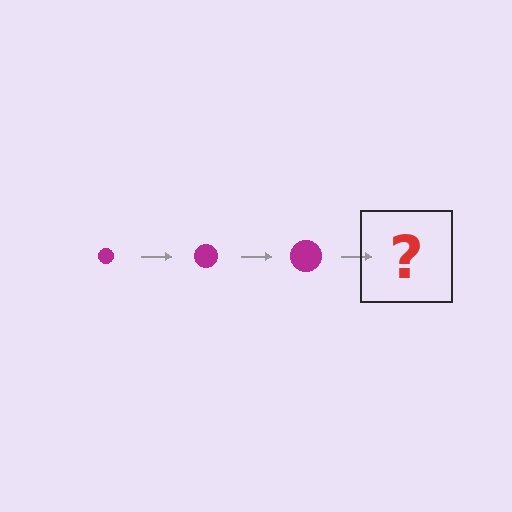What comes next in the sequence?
The next element should be a magenta circle, larger than the previous one.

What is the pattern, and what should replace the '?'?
The pattern is that the circle gets progressively larger each step. The '?' should be a magenta circle, larger than the previous one.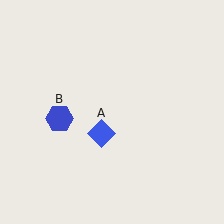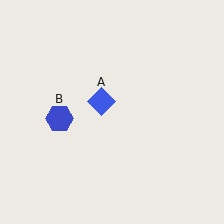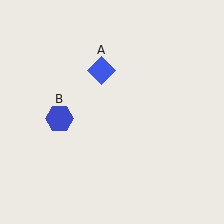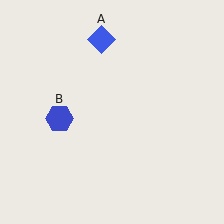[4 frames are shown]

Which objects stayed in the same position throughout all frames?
Blue hexagon (object B) remained stationary.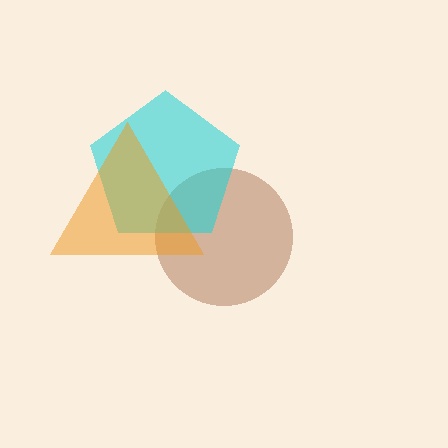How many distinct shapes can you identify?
There are 3 distinct shapes: a brown circle, a cyan pentagon, an orange triangle.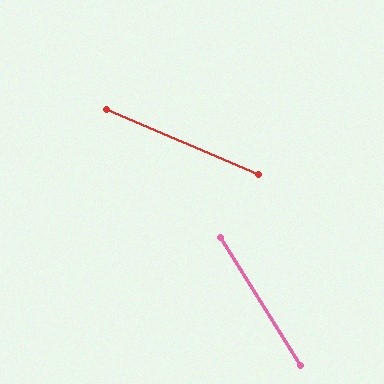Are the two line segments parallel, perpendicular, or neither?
Neither parallel nor perpendicular — they differ by about 35°.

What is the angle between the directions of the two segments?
Approximately 35 degrees.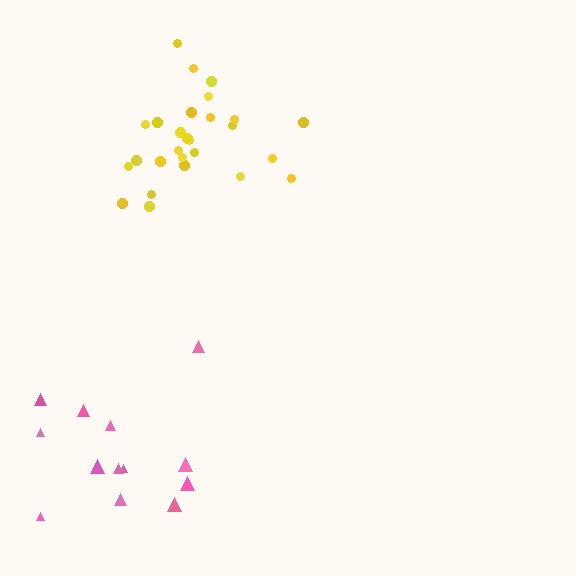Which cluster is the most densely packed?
Yellow.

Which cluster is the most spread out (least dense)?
Pink.